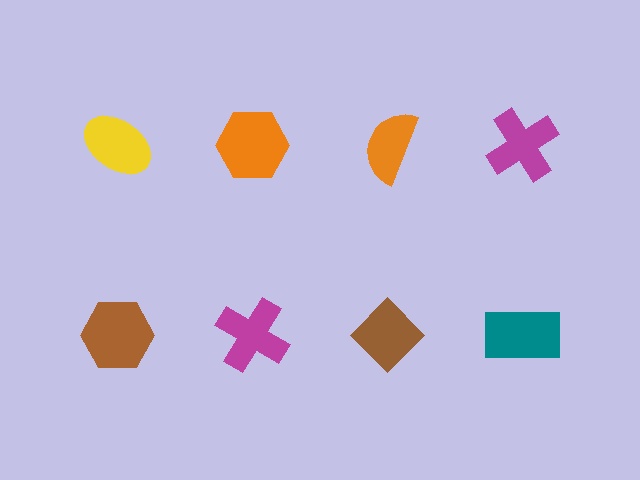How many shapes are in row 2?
4 shapes.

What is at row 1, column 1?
A yellow ellipse.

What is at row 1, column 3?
An orange semicircle.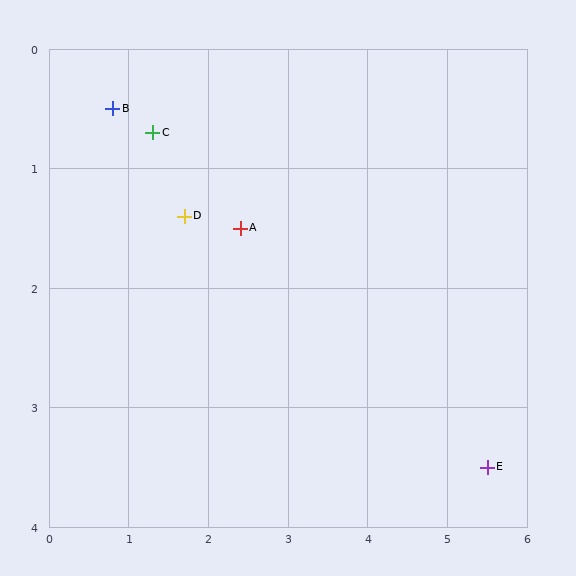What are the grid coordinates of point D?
Point D is at approximately (1.7, 1.4).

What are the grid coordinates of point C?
Point C is at approximately (1.3, 0.7).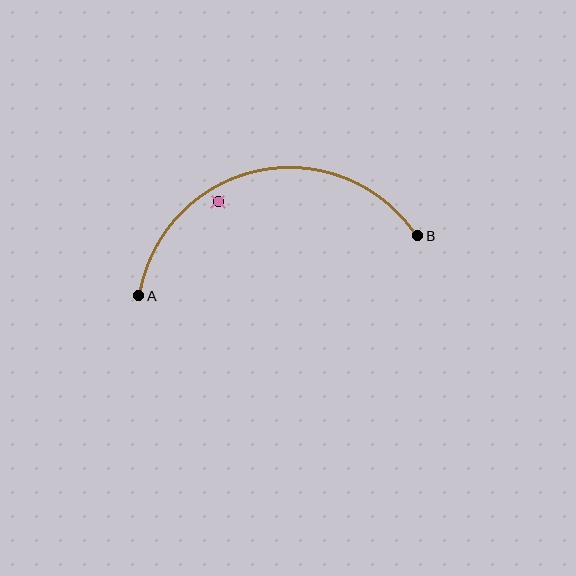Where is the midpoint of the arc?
The arc midpoint is the point on the curve farthest from the straight line joining A and B. It sits above that line.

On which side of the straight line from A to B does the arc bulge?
The arc bulges above the straight line connecting A and B.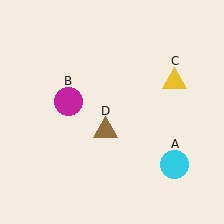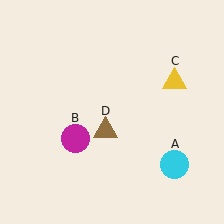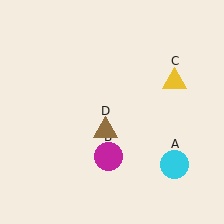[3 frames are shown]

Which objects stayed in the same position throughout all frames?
Cyan circle (object A) and yellow triangle (object C) and brown triangle (object D) remained stationary.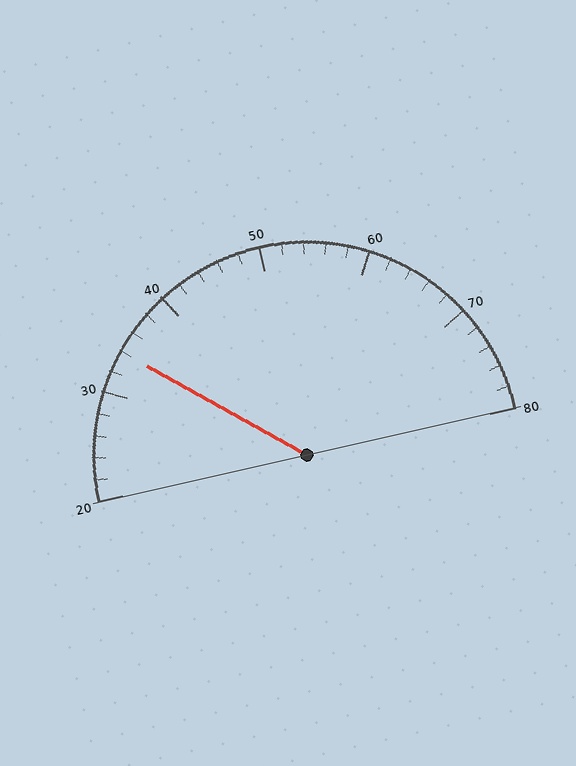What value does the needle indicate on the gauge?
The needle indicates approximately 34.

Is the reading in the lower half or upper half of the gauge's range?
The reading is in the lower half of the range (20 to 80).